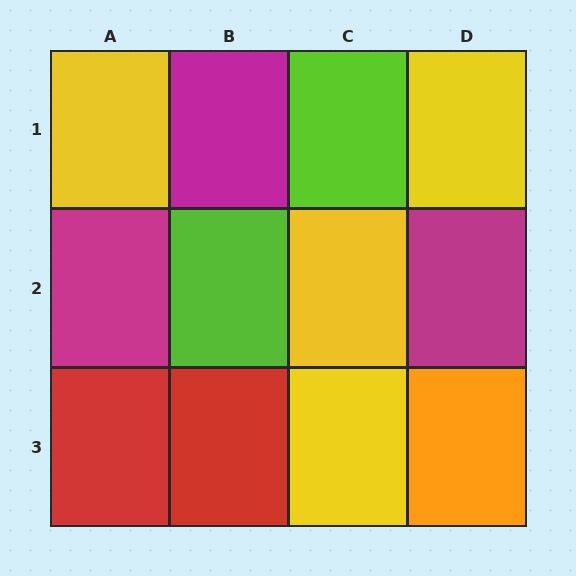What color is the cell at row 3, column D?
Orange.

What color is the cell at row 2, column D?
Magenta.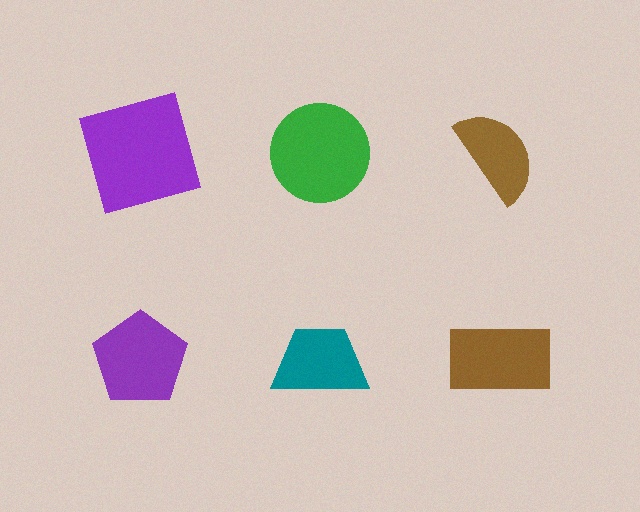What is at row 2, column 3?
A brown rectangle.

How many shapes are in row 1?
3 shapes.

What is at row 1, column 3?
A brown semicircle.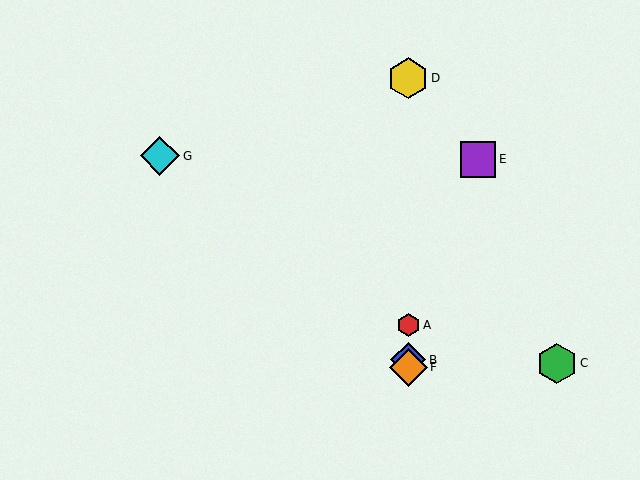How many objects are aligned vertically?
4 objects (A, B, D, F) are aligned vertically.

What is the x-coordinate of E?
Object E is at x≈478.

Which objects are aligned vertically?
Objects A, B, D, F are aligned vertically.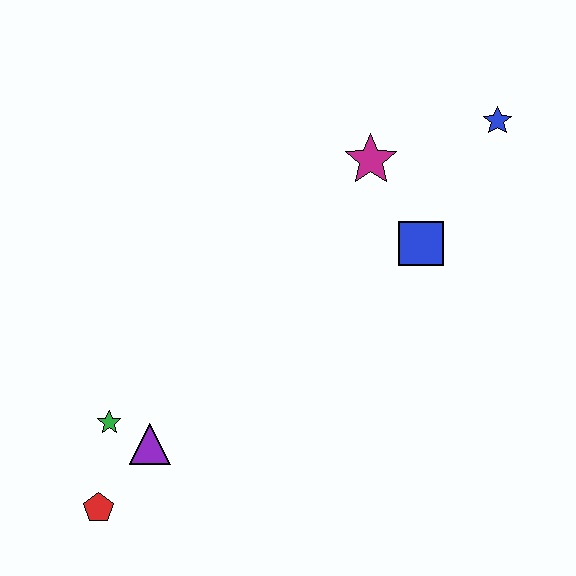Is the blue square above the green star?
Yes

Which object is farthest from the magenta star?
The red pentagon is farthest from the magenta star.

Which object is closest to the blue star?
The magenta star is closest to the blue star.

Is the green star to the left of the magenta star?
Yes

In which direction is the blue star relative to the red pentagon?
The blue star is to the right of the red pentagon.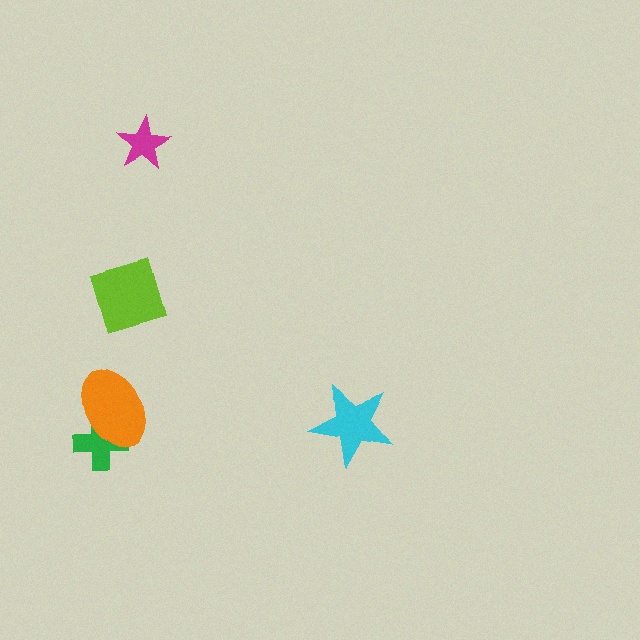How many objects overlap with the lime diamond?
0 objects overlap with the lime diamond.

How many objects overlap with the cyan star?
0 objects overlap with the cyan star.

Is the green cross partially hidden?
Yes, it is partially covered by another shape.